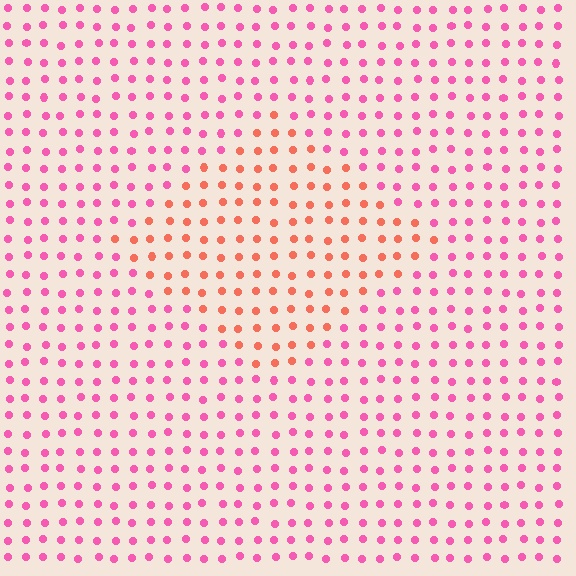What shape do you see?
I see a diamond.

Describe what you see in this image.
The image is filled with small pink elements in a uniform arrangement. A diamond-shaped region is visible where the elements are tinted to a slightly different hue, forming a subtle color boundary.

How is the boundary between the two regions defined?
The boundary is defined purely by a slight shift in hue (about 41 degrees). Spacing, size, and orientation are identical on both sides.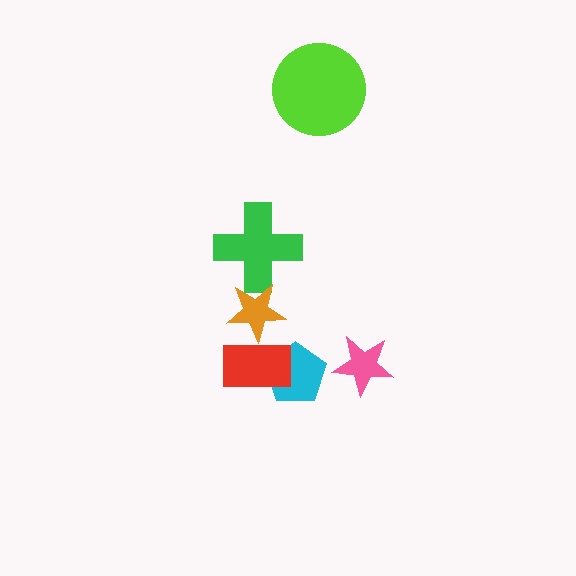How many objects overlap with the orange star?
2 objects overlap with the orange star.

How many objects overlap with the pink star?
0 objects overlap with the pink star.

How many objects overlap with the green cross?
1 object overlaps with the green cross.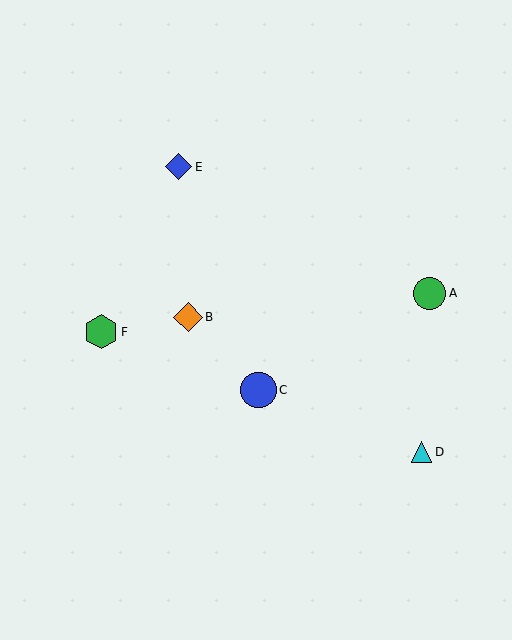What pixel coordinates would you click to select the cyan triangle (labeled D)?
Click at (422, 452) to select the cyan triangle D.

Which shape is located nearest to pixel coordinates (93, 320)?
The green hexagon (labeled F) at (101, 332) is nearest to that location.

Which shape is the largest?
The blue circle (labeled C) is the largest.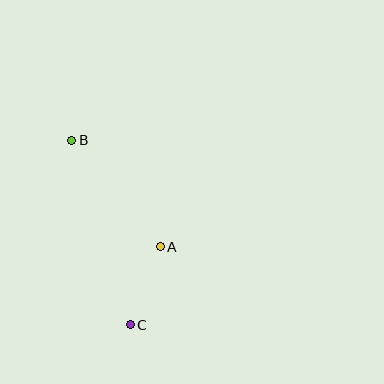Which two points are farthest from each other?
Points B and C are farthest from each other.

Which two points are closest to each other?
Points A and C are closest to each other.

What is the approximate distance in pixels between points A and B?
The distance between A and B is approximately 138 pixels.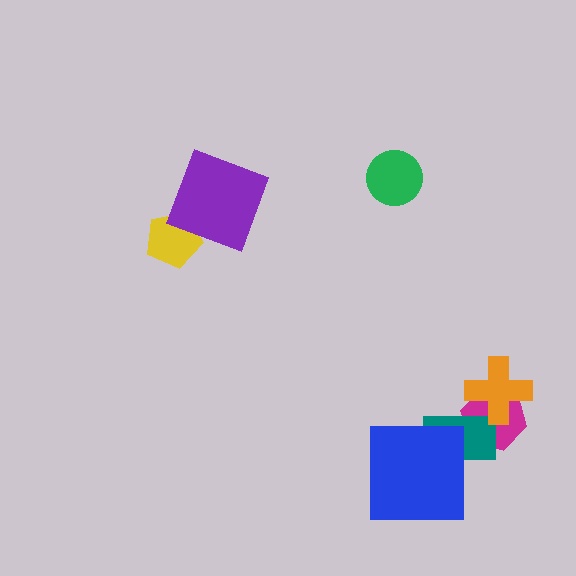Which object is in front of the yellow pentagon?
The purple square is in front of the yellow pentagon.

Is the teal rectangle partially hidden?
Yes, it is partially covered by another shape.